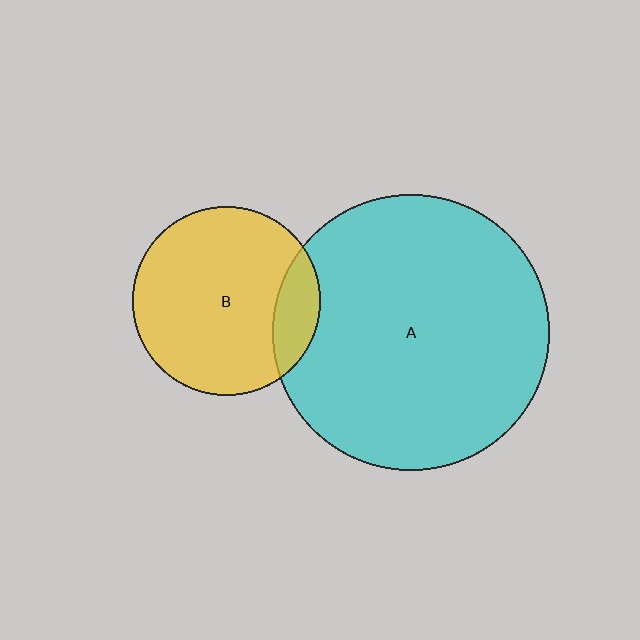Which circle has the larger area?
Circle A (cyan).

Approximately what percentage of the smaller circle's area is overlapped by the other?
Approximately 15%.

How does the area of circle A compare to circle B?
Approximately 2.2 times.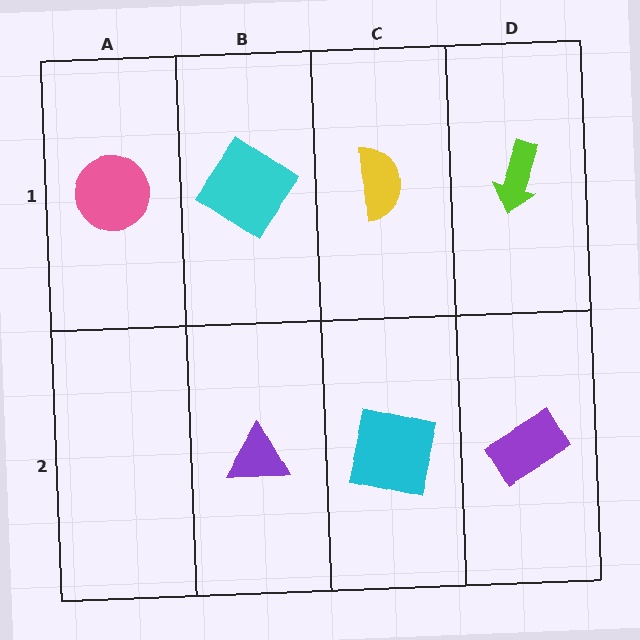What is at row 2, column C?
A cyan square.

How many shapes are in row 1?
4 shapes.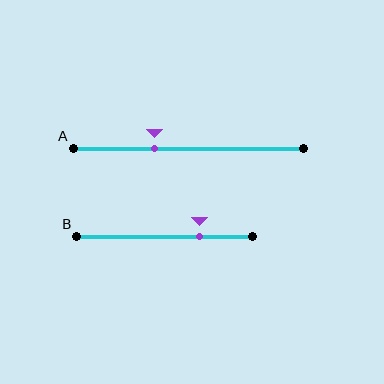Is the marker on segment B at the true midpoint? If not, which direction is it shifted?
No, the marker on segment B is shifted to the right by about 20% of the segment length.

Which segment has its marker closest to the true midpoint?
Segment A has its marker closest to the true midpoint.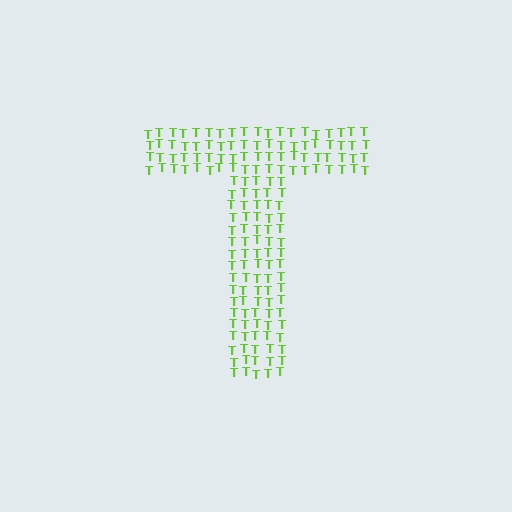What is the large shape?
The large shape is the letter T.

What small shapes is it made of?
It is made of small letter T's.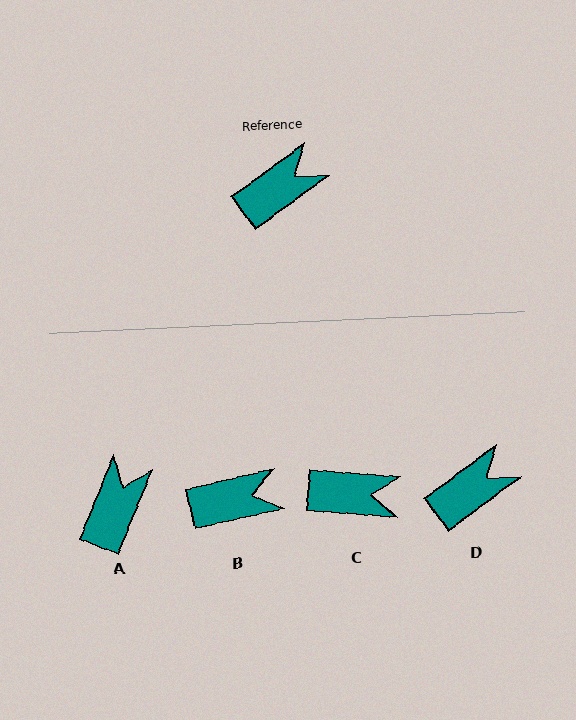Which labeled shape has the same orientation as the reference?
D.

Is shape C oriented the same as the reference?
No, it is off by about 41 degrees.